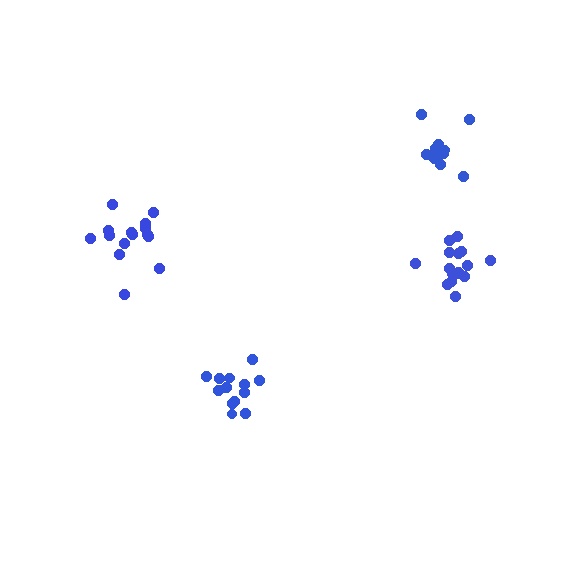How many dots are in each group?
Group 1: 15 dots, Group 2: 13 dots, Group 3: 12 dots, Group 4: 16 dots (56 total).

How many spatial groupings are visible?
There are 4 spatial groupings.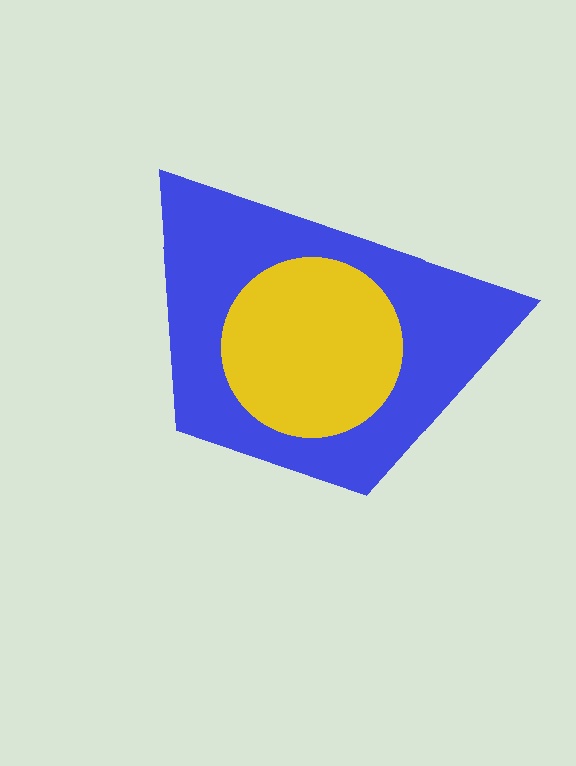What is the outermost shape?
The blue trapezoid.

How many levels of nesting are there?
2.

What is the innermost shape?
The yellow circle.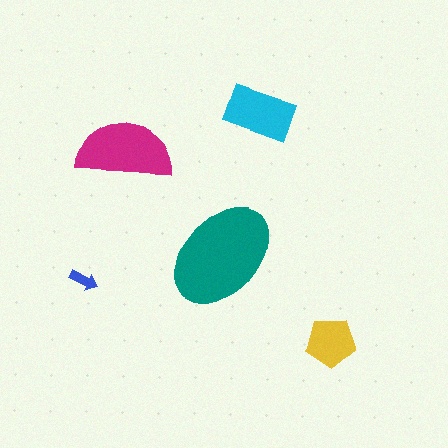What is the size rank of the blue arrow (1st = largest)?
5th.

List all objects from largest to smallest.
The teal ellipse, the magenta semicircle, the cyan rectangle, the yellow pentagon, the blue arrow.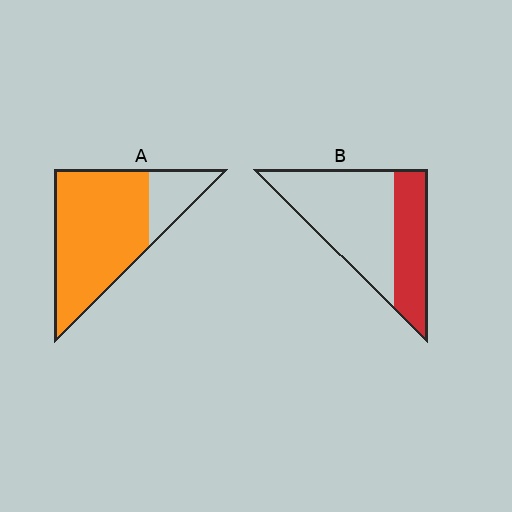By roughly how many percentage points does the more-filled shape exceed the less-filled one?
By roughly 45 percentage points (A over B).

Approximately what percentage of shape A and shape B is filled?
A is approximately 80% and B is approximately 35%.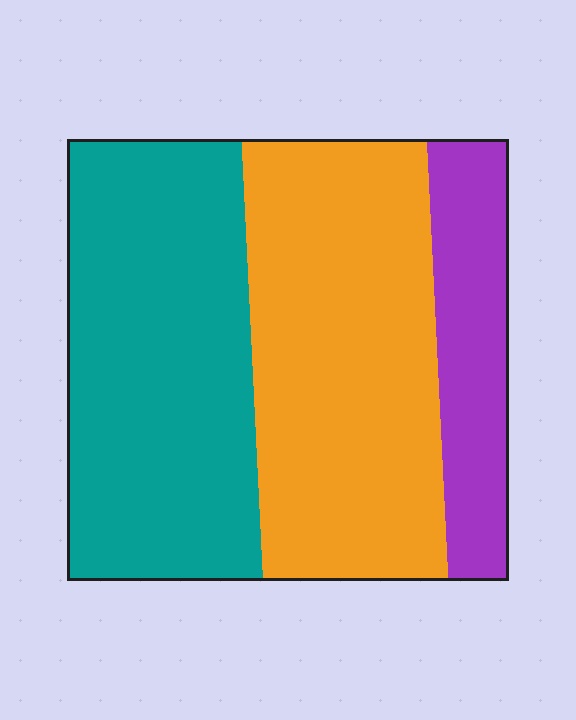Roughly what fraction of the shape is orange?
Orange covers 42% of the shape.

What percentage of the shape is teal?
Teal covers roughly 40% of the shape.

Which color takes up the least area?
Purple, at roughly 15%.